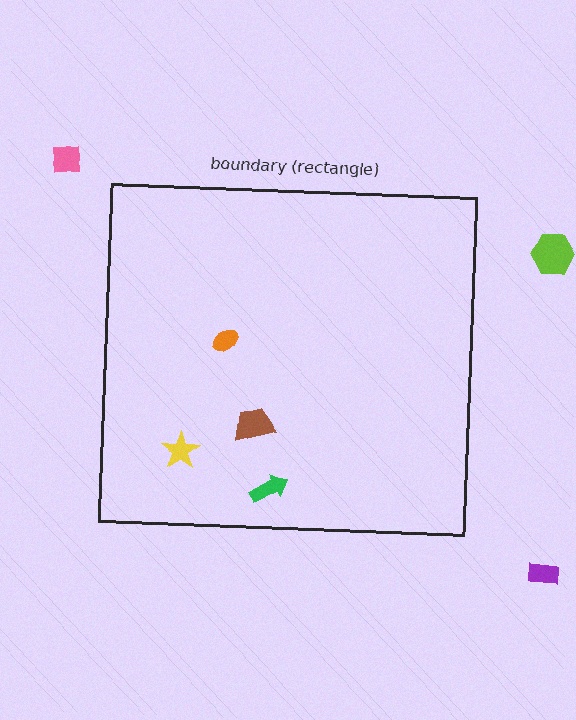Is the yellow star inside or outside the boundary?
Inside.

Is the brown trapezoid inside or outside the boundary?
Inside.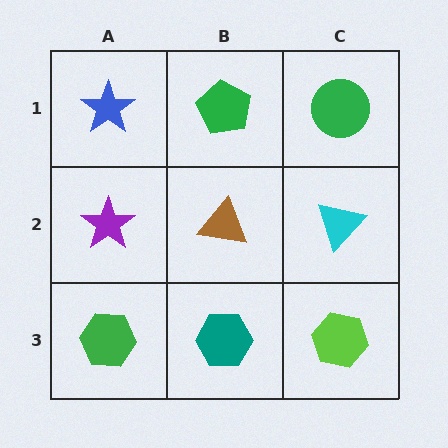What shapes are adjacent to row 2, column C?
A green circle (row 1, column C), a lime hexagon (row 3, column C), a brown triangle (row 2, column B).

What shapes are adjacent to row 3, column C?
A cyan triangle (row 2, column C), a teal hexagon (row 3, column B).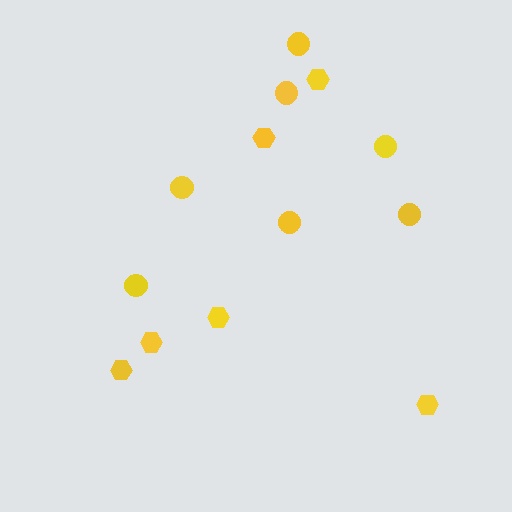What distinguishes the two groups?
There are 2 groups: one group of hexagons (6) and one group of circles (7).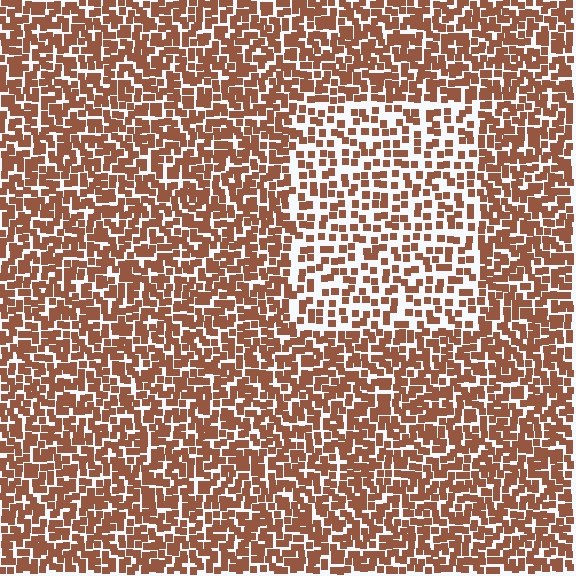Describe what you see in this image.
The image contains small brown elements arranged at two different densities. A rectangle-shaped region is visible where the elements are less densely packed than the surrounding area.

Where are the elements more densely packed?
The elements are more densely packed outside the rectangle boundary.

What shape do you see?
I see a rectangle.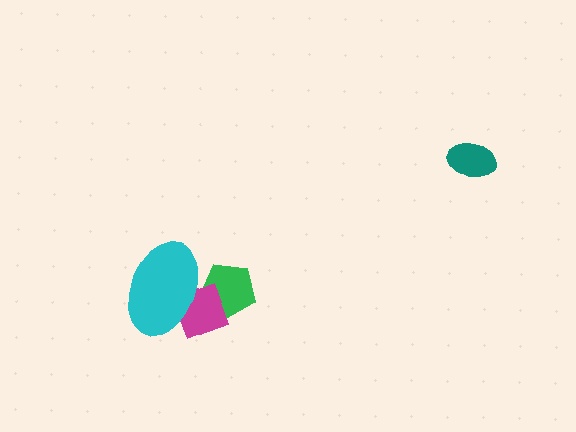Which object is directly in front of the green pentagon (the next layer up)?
The magenta diamond is directly in front of the green pentagon.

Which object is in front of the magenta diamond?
The cyan ellipse is in front of the magenta diamond.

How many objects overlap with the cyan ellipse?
2 objects overlap with the cyan ellipse.